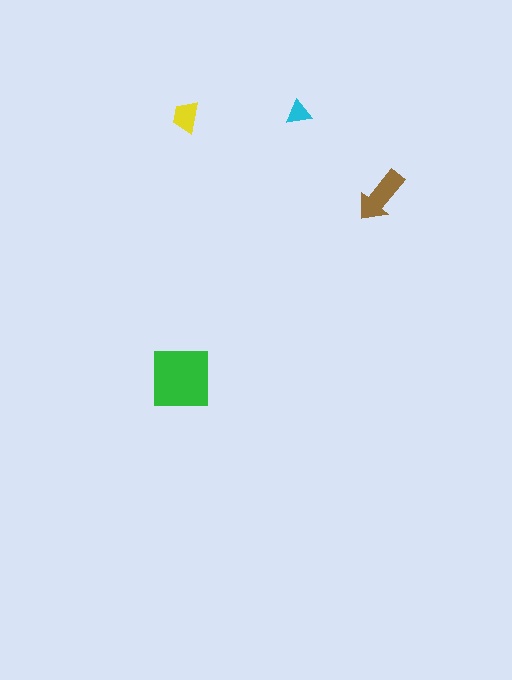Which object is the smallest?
The cyan triangle.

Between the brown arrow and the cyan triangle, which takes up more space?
The brown arrow.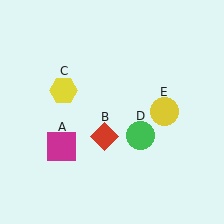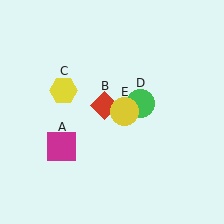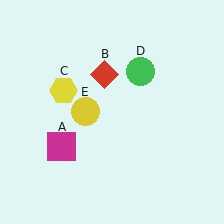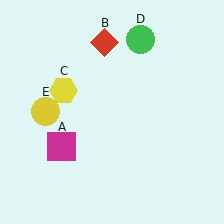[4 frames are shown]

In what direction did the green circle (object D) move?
The green circle (object D) moved up.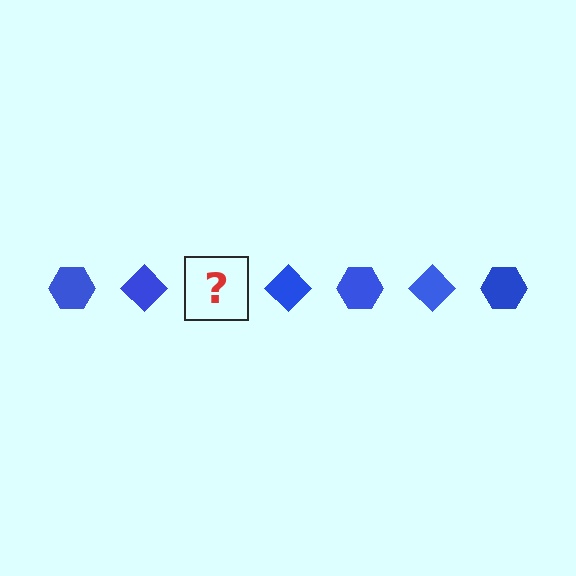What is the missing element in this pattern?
The missing element is a blue hexagon.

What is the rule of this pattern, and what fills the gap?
The rule is that the pattern cycles through hexagon, diamond shapes in blue. The gap should be filled with a blue hexagon.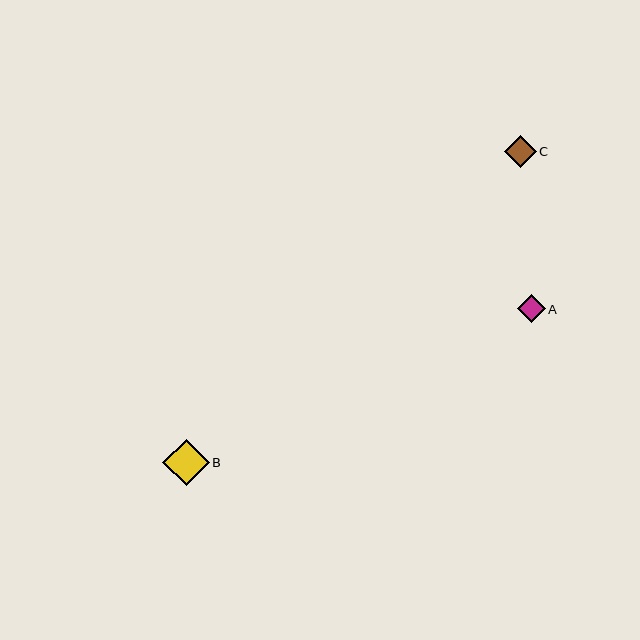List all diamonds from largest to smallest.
From largest to smallest: B, C, A.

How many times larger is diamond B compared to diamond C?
Diamond B is approximately 1.4 times the size of diamond C.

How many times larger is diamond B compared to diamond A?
Diamond B is approximately 1.7 times the size of diamond A.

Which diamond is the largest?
Diamond B is the largest with a size of approximately 46 pixels.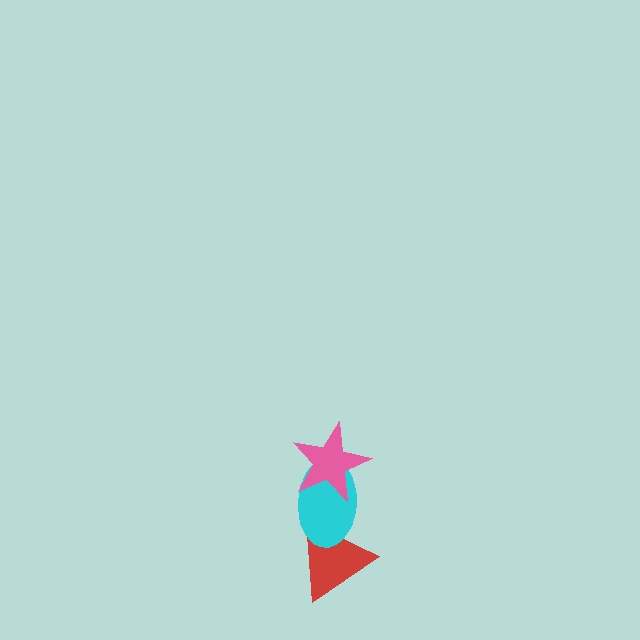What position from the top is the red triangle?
The red triangle is 3rd from the top.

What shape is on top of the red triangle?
The cyan ellipse is on top of the red triangle.